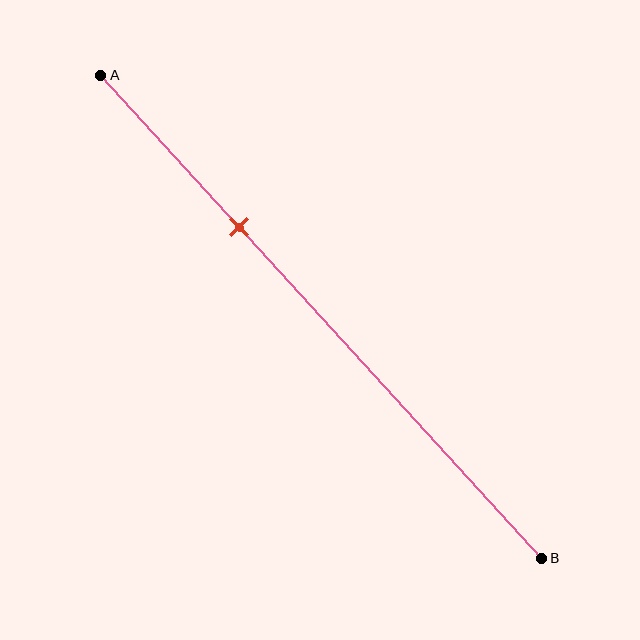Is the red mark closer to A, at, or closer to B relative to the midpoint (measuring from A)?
The red mark is closer to point A than the midpoint of segment AB.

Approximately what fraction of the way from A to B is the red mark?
The red mark is approximately 30% of the way from A to B.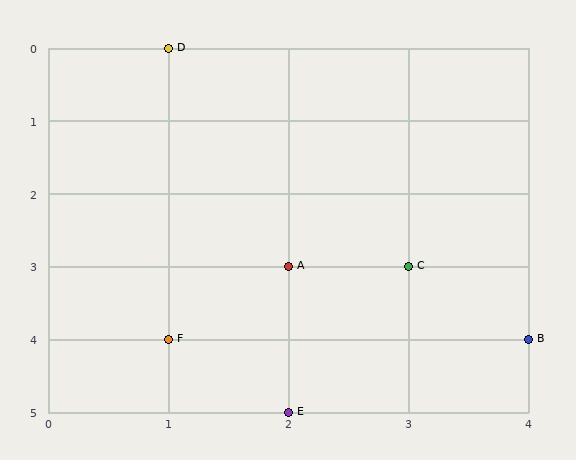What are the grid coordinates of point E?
Point E is at grid coordinates (2, 5).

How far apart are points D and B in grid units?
Points D and B are 3 columns and 4 rows apart (about 5.0 grid units diagonally).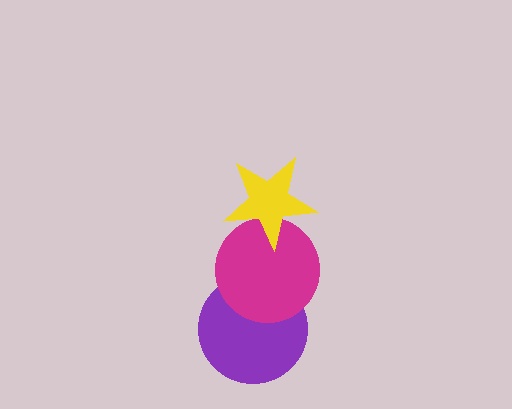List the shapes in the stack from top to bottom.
From top to bottom: the yellow star, the magenta circle, the purple circle.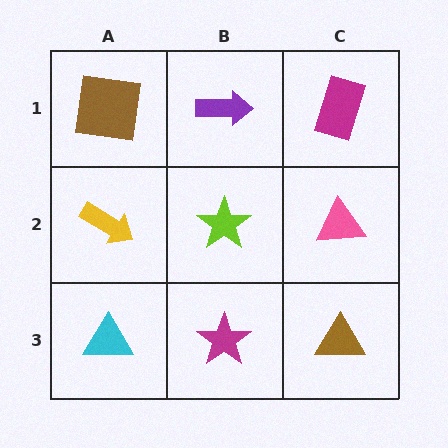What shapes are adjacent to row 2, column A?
A brown square (row 1, column A), a cyan triangle (row 3, column A), a lime star (row 2, column B).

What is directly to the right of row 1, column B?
A magenta rectangle.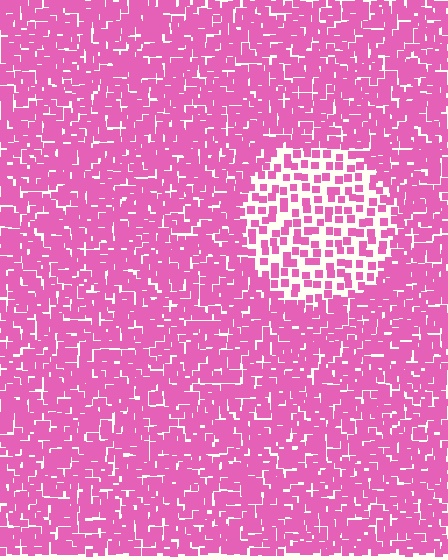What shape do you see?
I see a circle.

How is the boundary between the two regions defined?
The boundary is defined by a change in element density (approximately 2.3x ratio). All elements are the same color, size, and shape.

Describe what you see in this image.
The image contains small pink elements arranged at two different densities. A circle-shaped region is visible where the elements are less densely packed than the surrounding area.